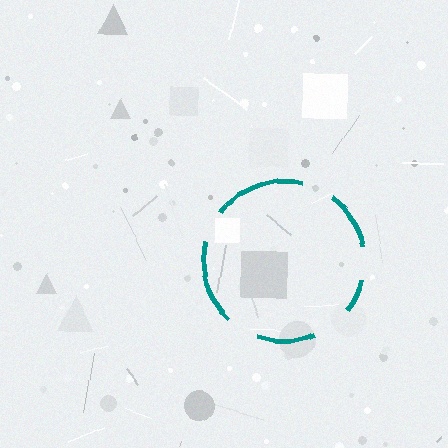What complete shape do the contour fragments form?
The contour fragments form a circle.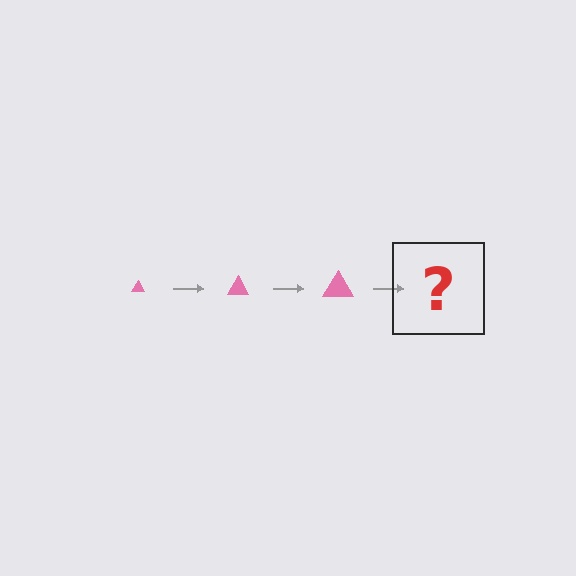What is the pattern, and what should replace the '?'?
The pattern is that the triangle gets progressively larger each step. The '?' should be a pink triangle, larger than the previous one.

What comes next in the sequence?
The next element should be a pink triangle, larger than the previous one.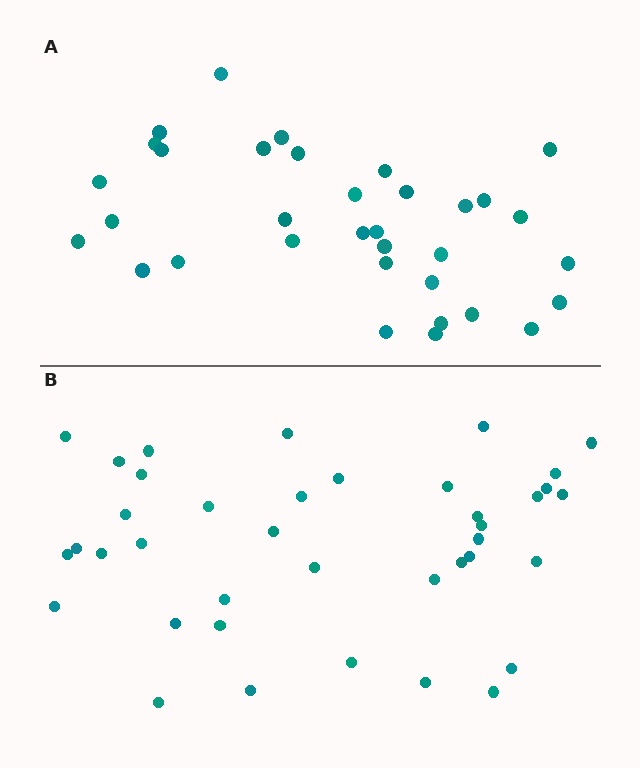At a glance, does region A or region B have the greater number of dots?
Region B (the bottom region) has more dots.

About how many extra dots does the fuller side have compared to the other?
Region B has about 5 more dots than region A.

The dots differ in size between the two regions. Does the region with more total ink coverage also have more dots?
No. Region A has more total ink coverage because its dots are larger, but region B actually contains more individual dots. Total area can be misleading — the number of items is what matters here.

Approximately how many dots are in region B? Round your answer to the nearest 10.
About 40 dots. (The exact count is 39, which rounds to 40.)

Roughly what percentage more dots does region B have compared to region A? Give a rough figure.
About 15% more.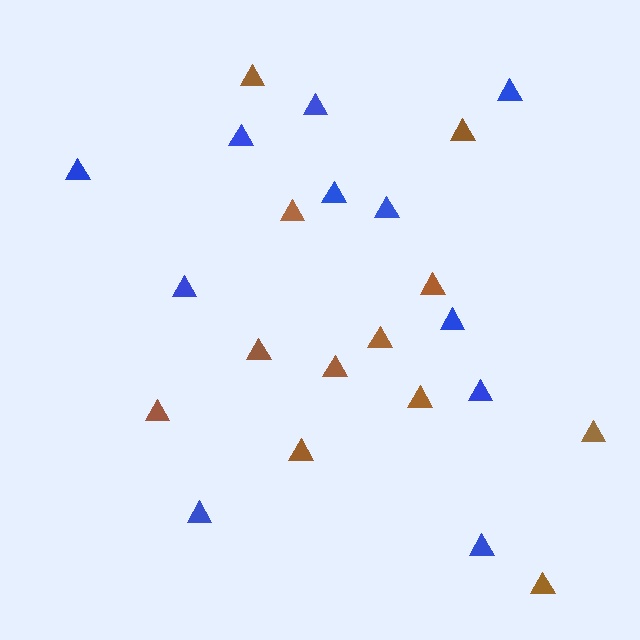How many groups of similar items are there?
There are 2 groups: one group of blue triangles (11) and one group of brown triangles (12).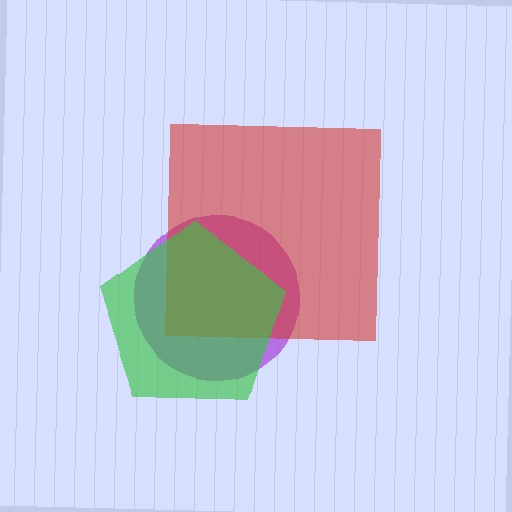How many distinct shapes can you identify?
There are 3 distinct shapes: a purple circle, a red square, a green pentagon.